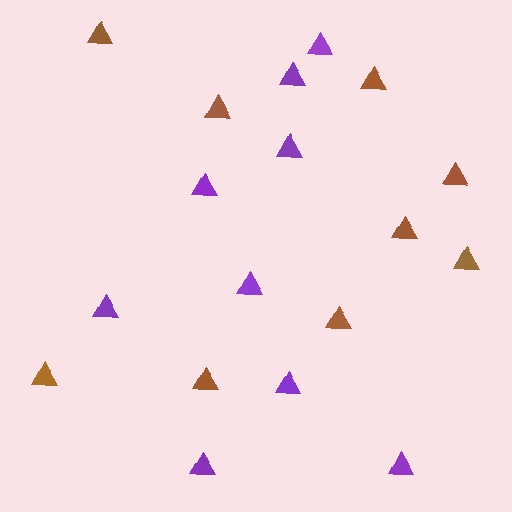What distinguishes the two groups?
There are 2 groups: one group of purple triangles (9) and one group of brown triangles (9).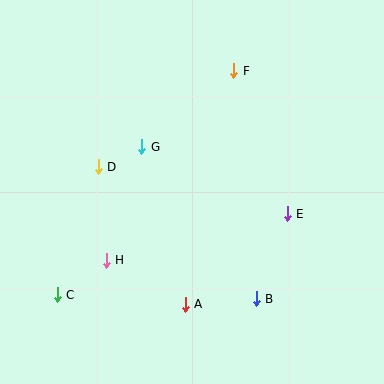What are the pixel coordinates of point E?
Point E is at (287, 214).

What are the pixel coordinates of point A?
Point A is at (185, 304).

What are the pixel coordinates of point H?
Point H is at (106, 260).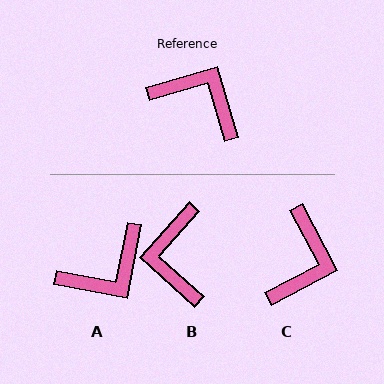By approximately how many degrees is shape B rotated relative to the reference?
Approximately 122 degrees counter-clockwise.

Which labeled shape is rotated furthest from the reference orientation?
B, about 122 degrees away.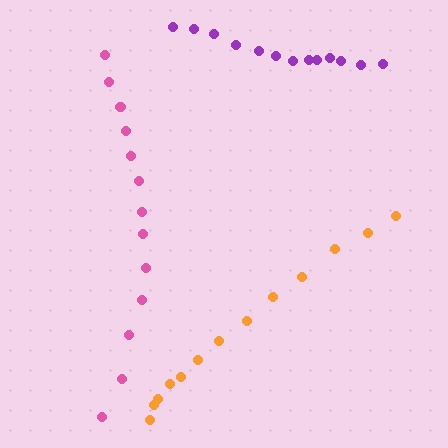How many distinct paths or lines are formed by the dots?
There are 3 distinct paths.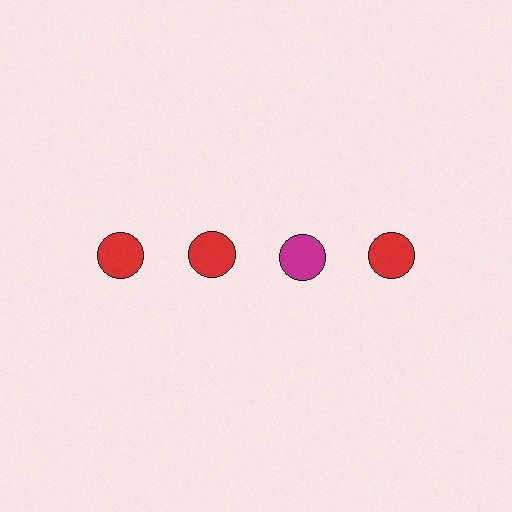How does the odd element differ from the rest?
It has a different color: magenta instead of red.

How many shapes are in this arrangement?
There are 4 shapes arranged in a grid pattern.